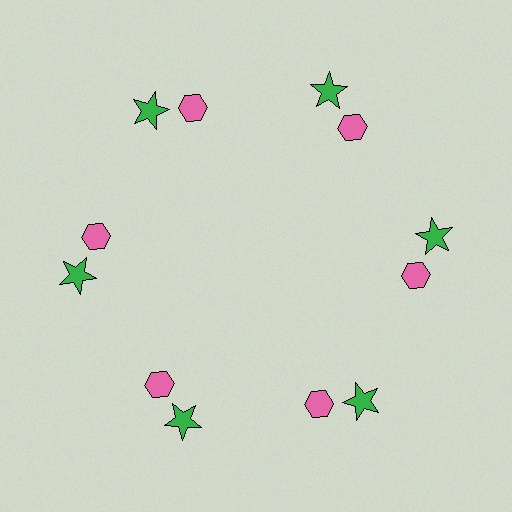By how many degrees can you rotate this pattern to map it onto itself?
The pattern maps onto itself every 60 degrees of rotation.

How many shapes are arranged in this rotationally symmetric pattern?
There are 12 shapes, arranged in 6 groups of 2.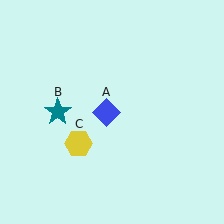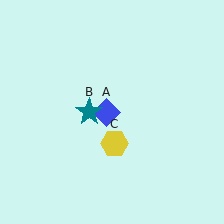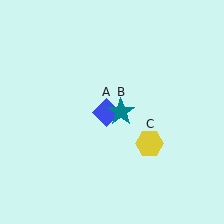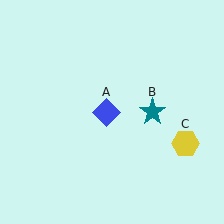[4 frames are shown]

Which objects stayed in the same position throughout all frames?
Blue diamond (object A) remained stationary.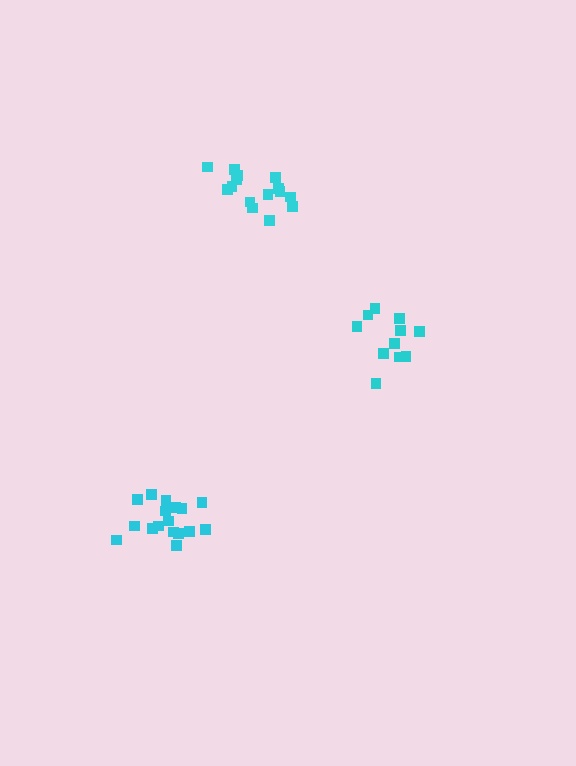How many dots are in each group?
Group 1: 11 dots, Group 2: 15 dots, Group 3: 17 dots (43 total).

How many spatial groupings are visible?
There are 3 spatial groupings.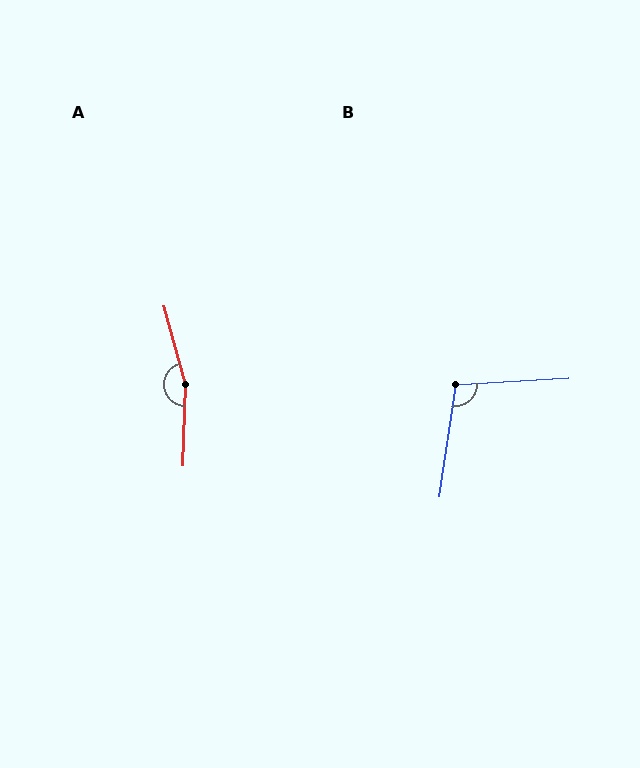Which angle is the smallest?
B, at approximately 102 degrees.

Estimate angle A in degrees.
Approximately 163 degrees.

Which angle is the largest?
A, at approximately 163 degrees.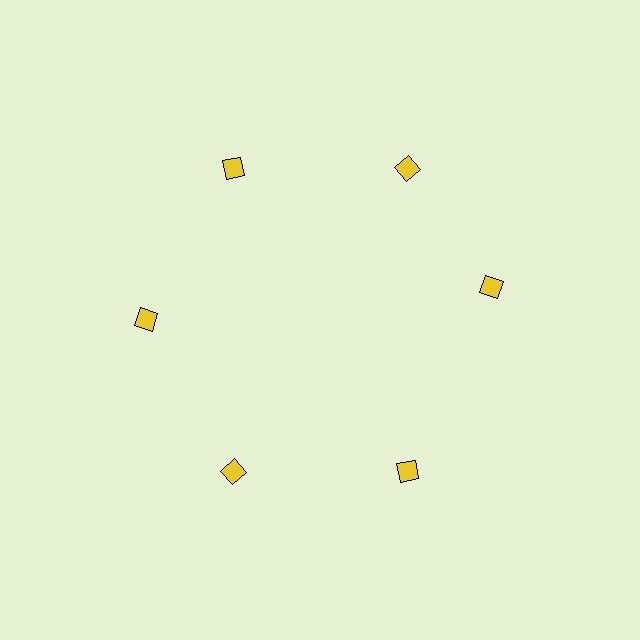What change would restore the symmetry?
The symmetry would be restored by rotating it back into even spacing with its neighbors so that all 6 diamonds sit at equal angles and equal distance from the center.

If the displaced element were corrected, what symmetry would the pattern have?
It would have 6-fold rotational symmetry — the pattern would map onto itself every 60 degrees.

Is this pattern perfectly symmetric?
No. The 6 yellow diamonds are arranged in a ring, but one element near the 3 o'clock position is rotated out of alignment along the ring, breaking the 6-fold rotational symmetry.